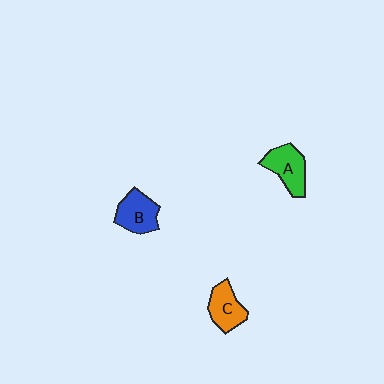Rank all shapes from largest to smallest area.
From largest to smallest: A (green), B (blue), C (orange).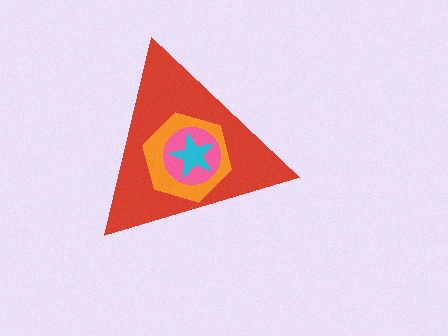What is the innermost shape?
The cyan star.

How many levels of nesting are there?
4.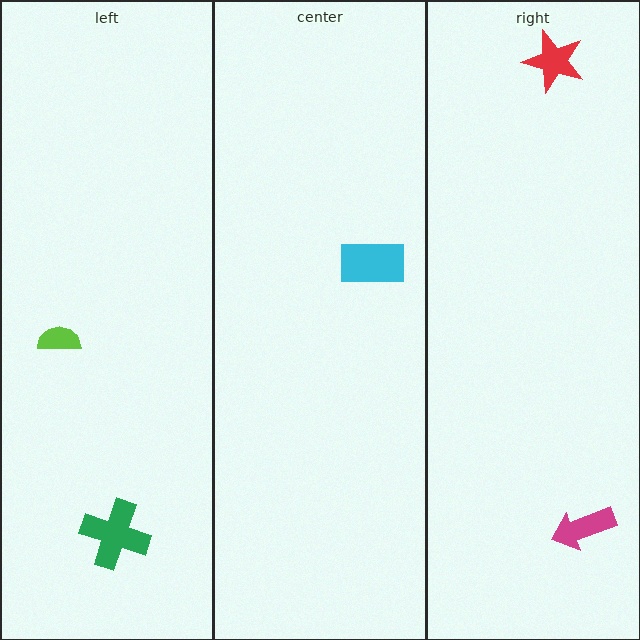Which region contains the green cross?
The left region.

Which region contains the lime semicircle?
The left region.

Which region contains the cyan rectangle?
The center region.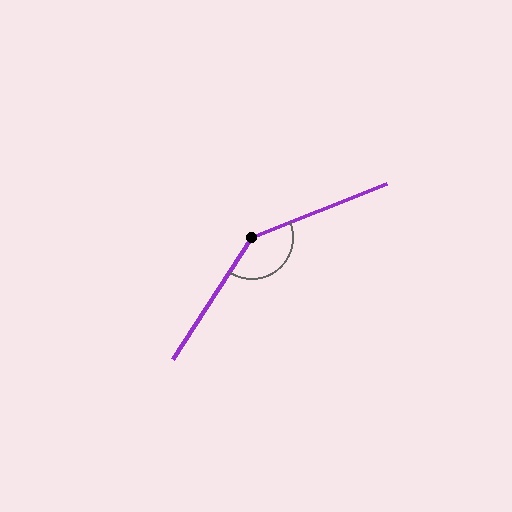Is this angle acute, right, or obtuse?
It is obtuse.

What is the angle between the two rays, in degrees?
Approximately 145 degrees.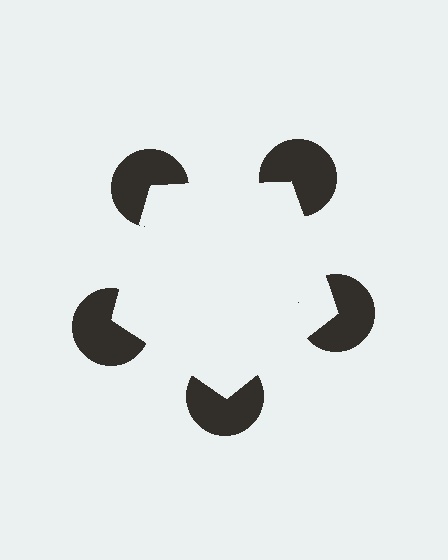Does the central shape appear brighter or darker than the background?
It typically appears slightly brighter than the background, even though no actual brightness change is drawn.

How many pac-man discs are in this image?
There are 5 — one at each vertex of the illusory pentagon.